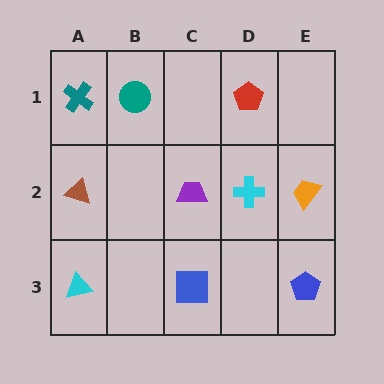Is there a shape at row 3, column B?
No, that cell is empty.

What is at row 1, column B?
A teal circle.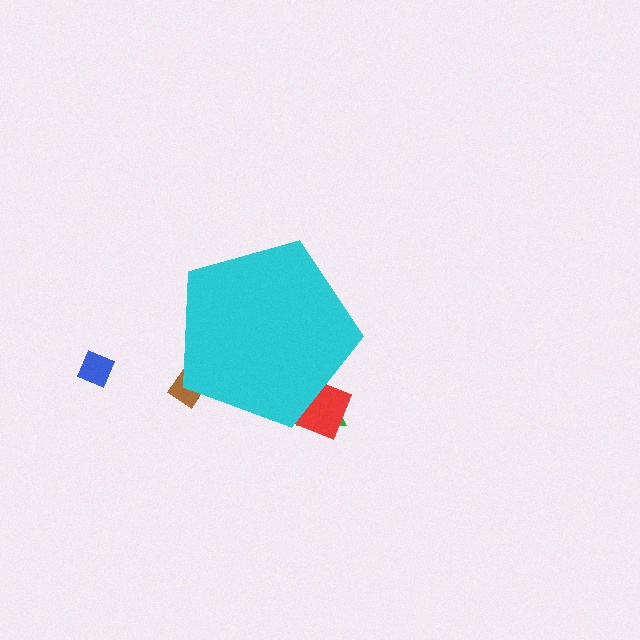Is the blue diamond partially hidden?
No, the blue diamond is fully visible.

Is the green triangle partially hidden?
Yes, the green triangle is partially hidden behind the cyan pentagon.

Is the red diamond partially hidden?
Yes, the red diamond is partially hidden behind the cyan pentagon.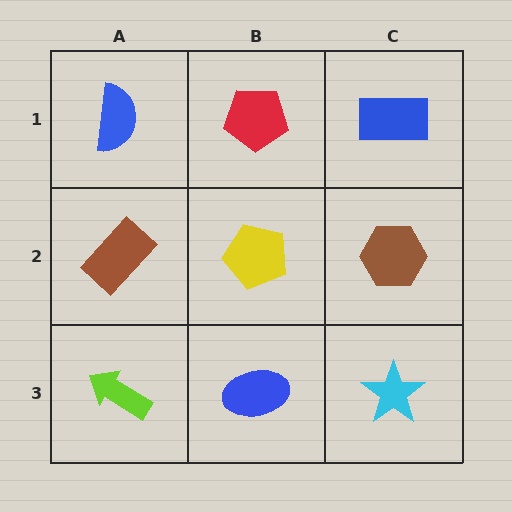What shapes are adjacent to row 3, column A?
A brown rectangle (row 2, column A), a blue ellipse (row 3, column B).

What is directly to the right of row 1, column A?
A red pentagon.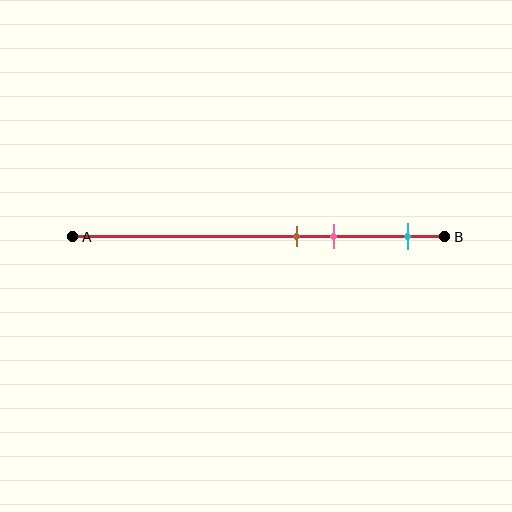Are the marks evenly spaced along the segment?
No, the marks are not evenly spaced.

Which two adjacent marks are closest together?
The brown and pink marks are the closest adjacent pair.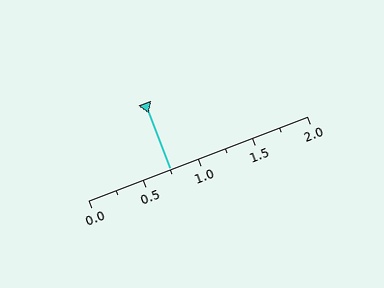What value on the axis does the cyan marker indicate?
The marker indicates approximately 0.75.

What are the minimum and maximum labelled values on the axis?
The axis runs from 0.0 to 2.0.